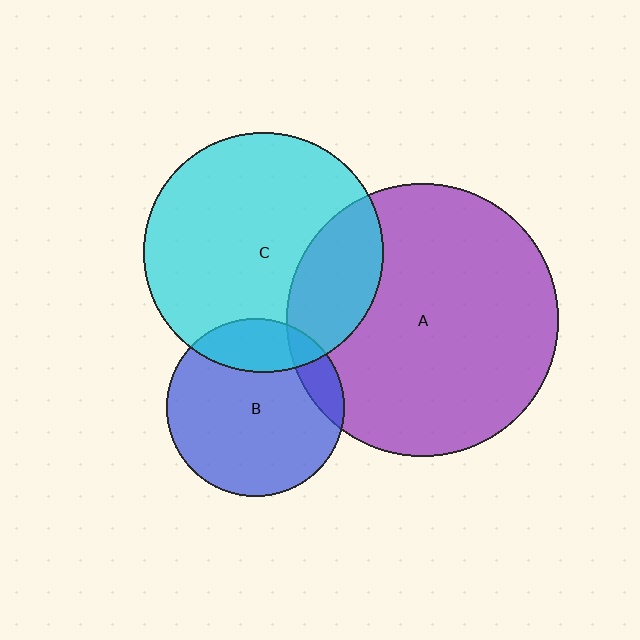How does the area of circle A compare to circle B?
Approximately 2.3 times.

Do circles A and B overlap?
Yes.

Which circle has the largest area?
Circle A (purple).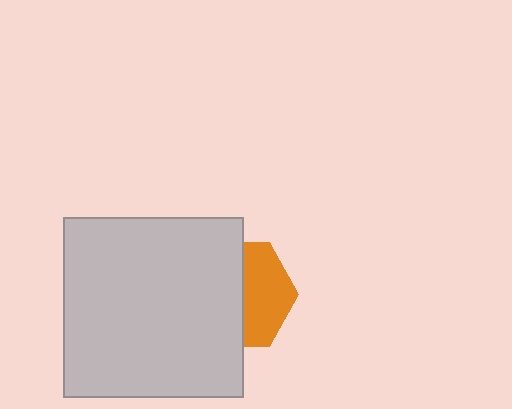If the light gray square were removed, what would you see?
You would see the complete orange hexagon.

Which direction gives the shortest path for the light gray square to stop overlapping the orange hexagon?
Moving left gives the shortest separation.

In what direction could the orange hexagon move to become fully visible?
The orange hexagon could move right. That would shift it out from behind the light gray square entirely.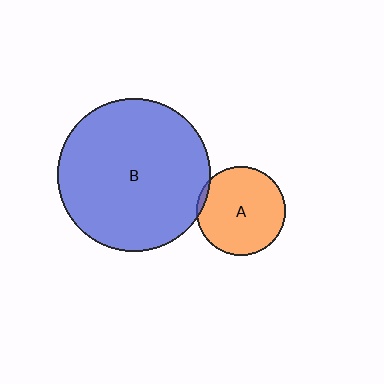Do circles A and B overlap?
Yes.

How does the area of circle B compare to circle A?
Approximately 2.9 times.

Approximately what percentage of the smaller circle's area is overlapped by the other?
Approximately 5%.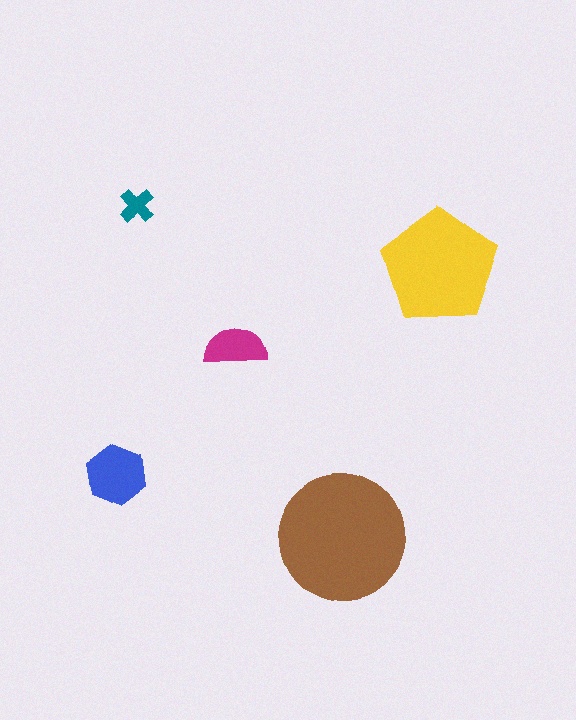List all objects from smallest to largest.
The teal cross, the magenta semicircle, the blue hexagon, the yellow pentagon, the brown circle.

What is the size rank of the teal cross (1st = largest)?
5th.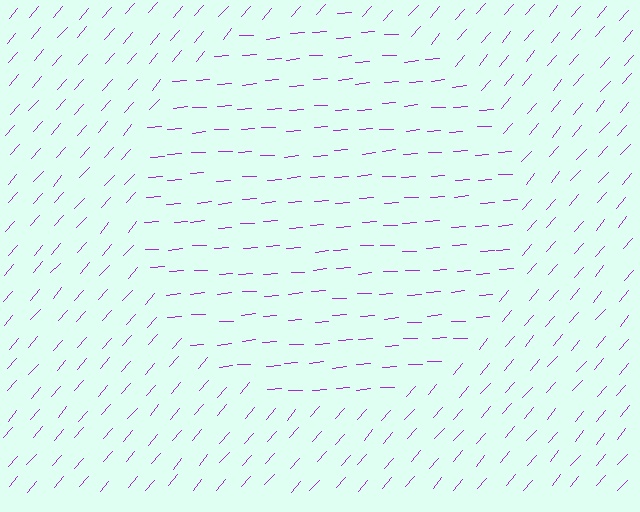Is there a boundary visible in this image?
Yes, there is a texture boundary formed by a change in line orientation.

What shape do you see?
I see a circle.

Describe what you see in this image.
The image is filled with small purple line segments. A circle region in the image has lines oriented differently from the surrounding lines, creating a visible texture boundary.